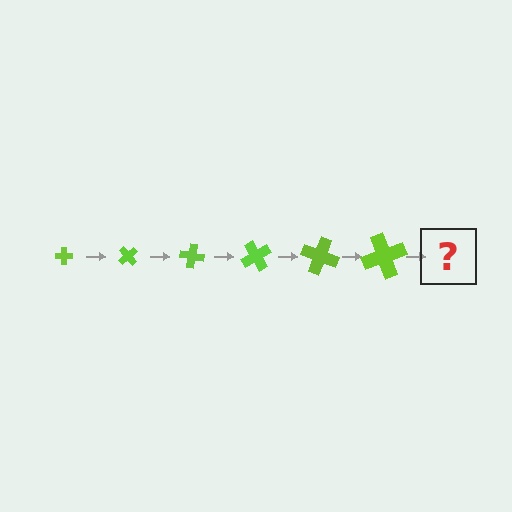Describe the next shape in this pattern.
It should be a cross, larger than the previous one and rotated 300 degrees from the start.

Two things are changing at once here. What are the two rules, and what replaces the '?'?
The two rules are that the cross grows larger each step and it rotates 50 degrees each step. The '?' should be a cross, larger than the previous one and rotated 300 degrees from the start.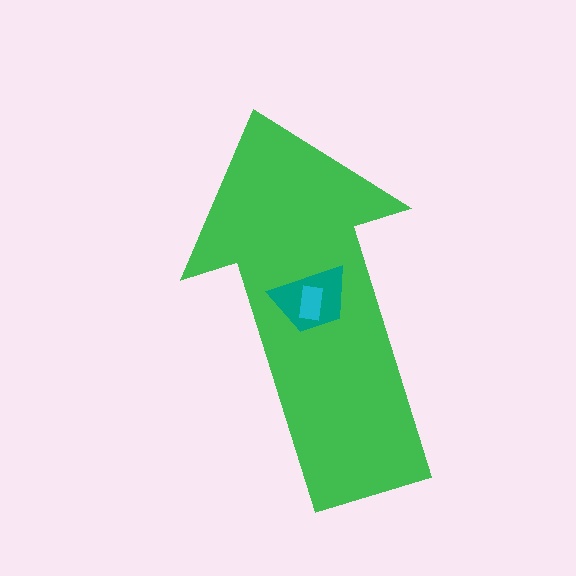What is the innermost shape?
The cyan rectangle.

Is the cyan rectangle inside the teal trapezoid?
Yes.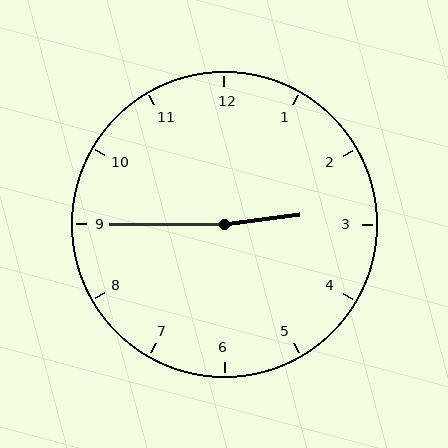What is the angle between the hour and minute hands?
Approximately 172 degrees.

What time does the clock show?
2:45.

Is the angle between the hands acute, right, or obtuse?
It is obtuse.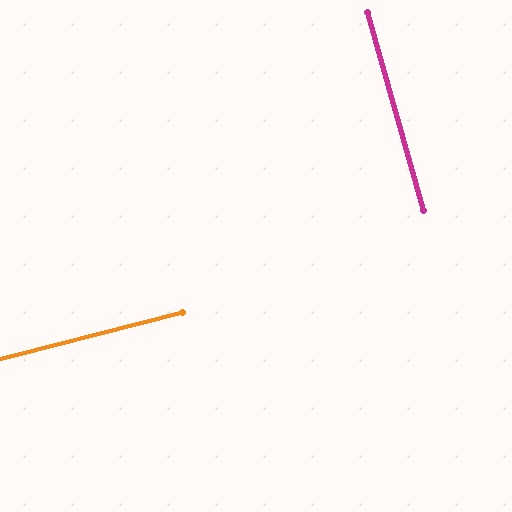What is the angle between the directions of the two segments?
Approximately 89 degrees.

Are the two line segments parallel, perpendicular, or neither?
Perpendicular — they meet at approximately 89°.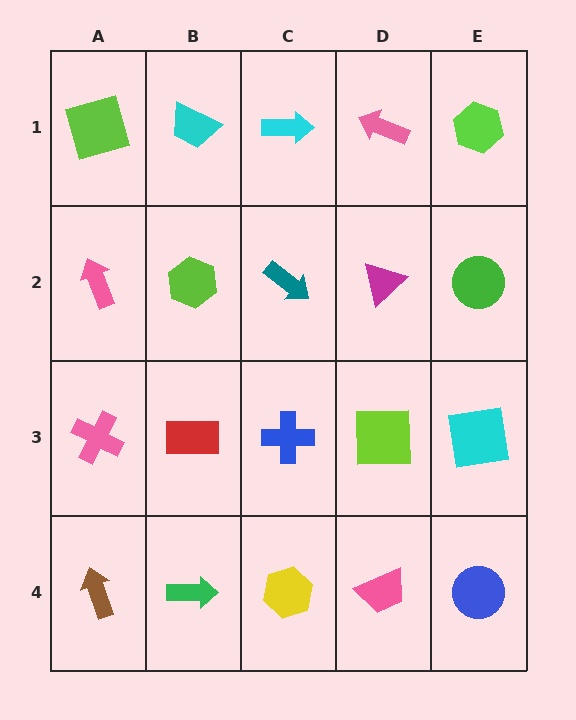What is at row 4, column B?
A green arrow.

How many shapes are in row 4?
5 shapes.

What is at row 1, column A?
A lime square.